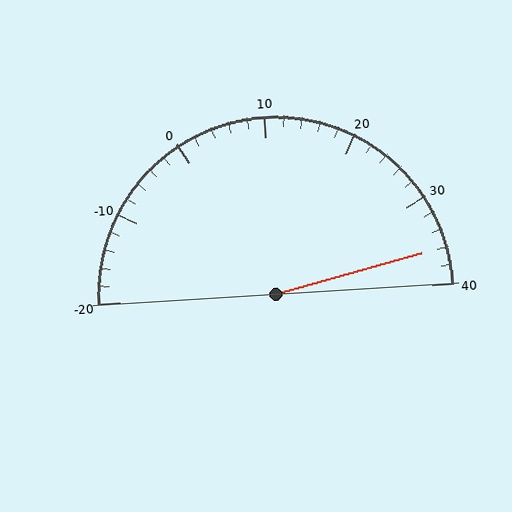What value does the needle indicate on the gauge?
The needle indicates approximately 36.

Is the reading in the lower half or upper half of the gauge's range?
The reading is in the upper half of the range (-20 to 40).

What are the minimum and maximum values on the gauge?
The gauge ranges from -20 to 40.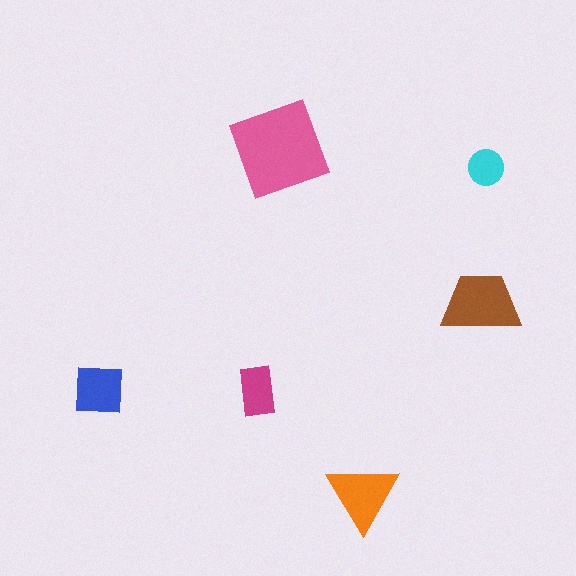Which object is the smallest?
The cyan circle.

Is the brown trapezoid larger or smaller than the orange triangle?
Larger.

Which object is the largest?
The pink diamond.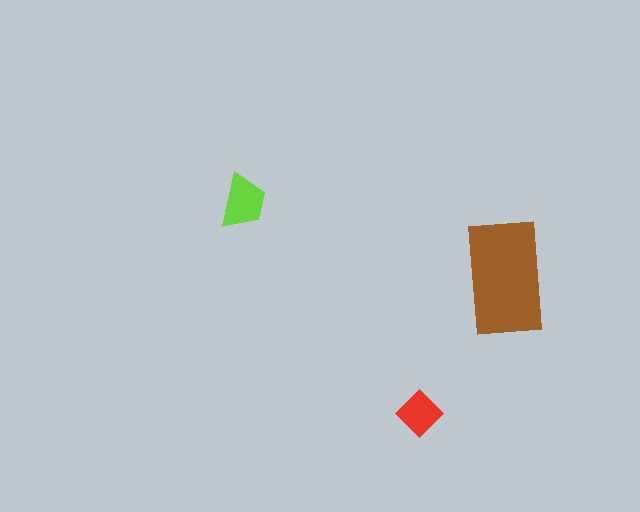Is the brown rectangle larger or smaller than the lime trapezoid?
Larger.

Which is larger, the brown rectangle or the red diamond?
The brown rectangle.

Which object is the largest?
The brown rectangle.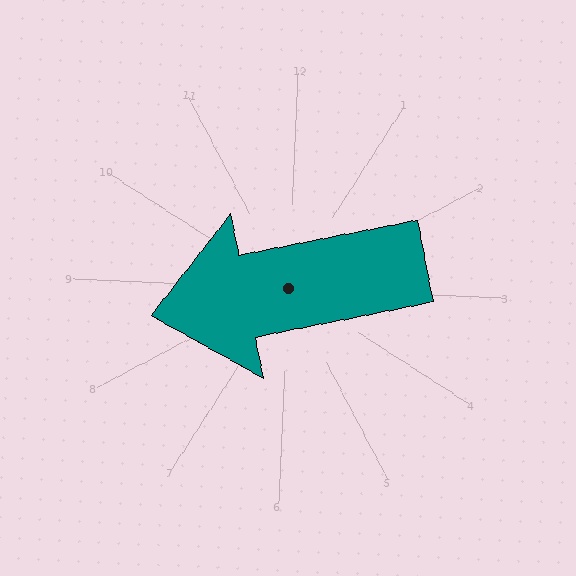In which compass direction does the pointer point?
West.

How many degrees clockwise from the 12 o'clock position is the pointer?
Approximately 256 degrees.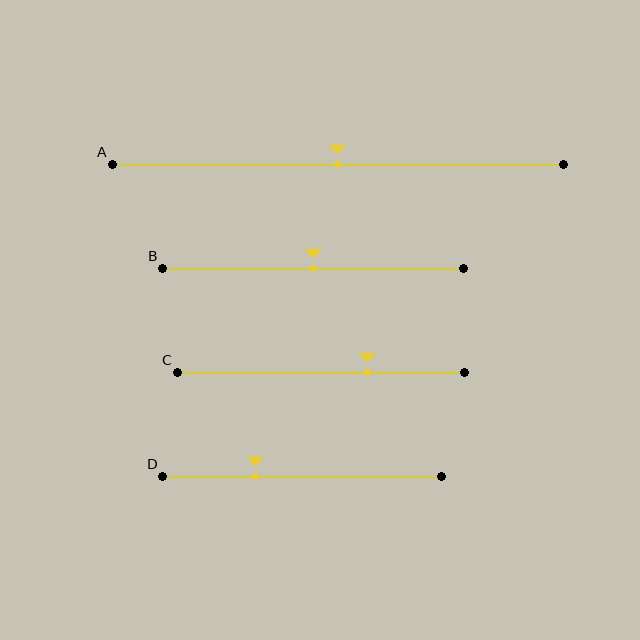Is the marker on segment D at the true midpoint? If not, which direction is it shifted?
No, the marker on segment D is shifted to the left by about 17% of the segment length.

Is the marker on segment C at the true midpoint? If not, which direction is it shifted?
No, the marker on segment C is shifted to the right by about 16% of the segment length.